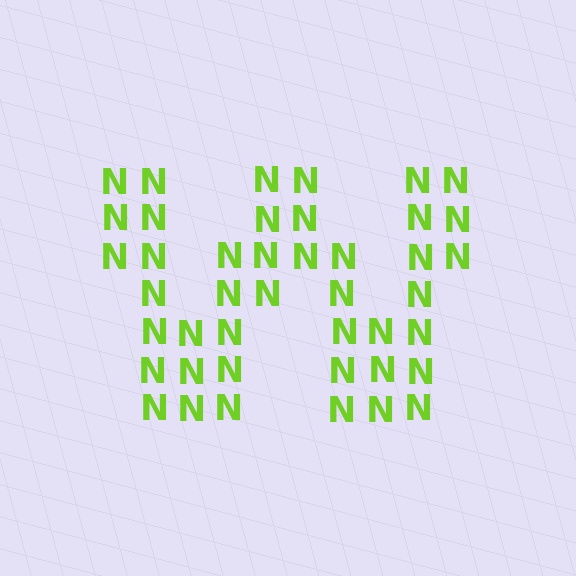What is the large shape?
The large shape is the letter W.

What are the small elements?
The small elements are letter N's.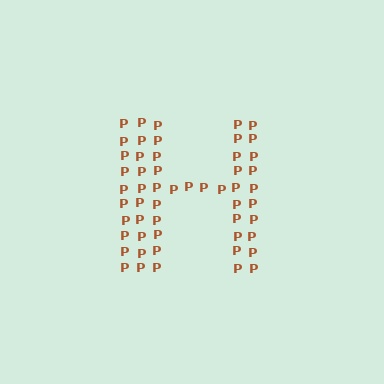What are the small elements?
The small elements are letter P's.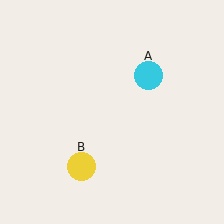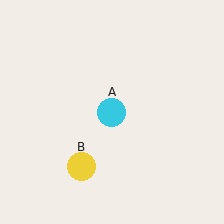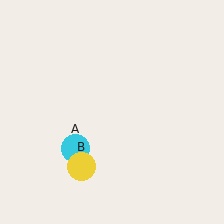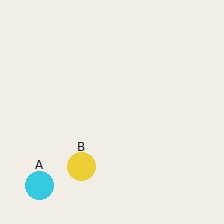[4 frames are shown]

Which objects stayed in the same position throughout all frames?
Yellow circle (object B) remained stationary.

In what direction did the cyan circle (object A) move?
The cyan circle (object A) moved down and to the left.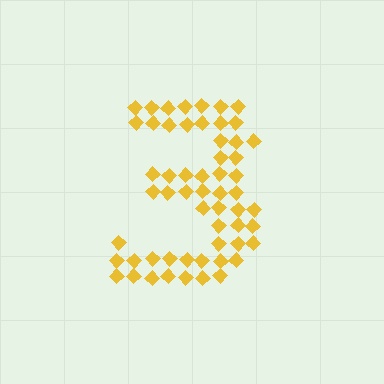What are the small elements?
The small elements are diamonds.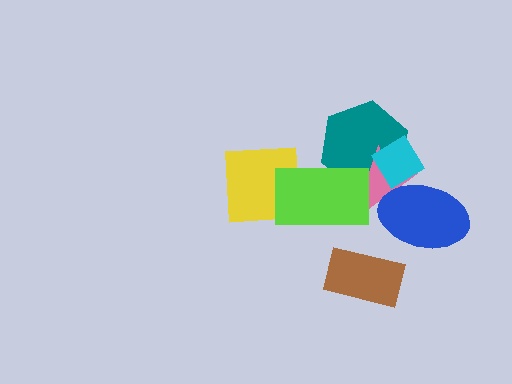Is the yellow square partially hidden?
Yes, it is partially covered by another shape.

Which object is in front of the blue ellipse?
The cyan diamond is in front of the blue ellipse.